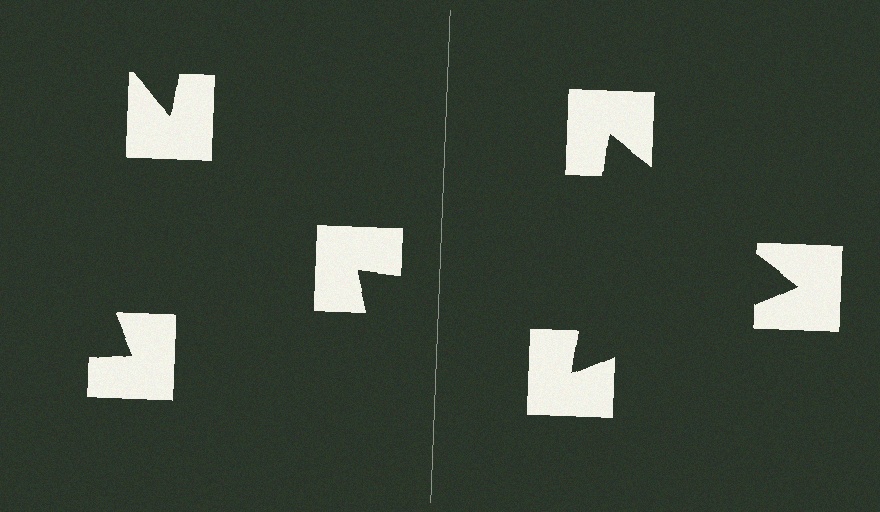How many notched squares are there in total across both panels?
6 — 3 on each side.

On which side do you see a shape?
An illusory triangle appears on the right side. On the left side the wedge cuts are rotated, so no coherent shape forms.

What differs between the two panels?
The notched squares are positioned identically on both sides; only the wedge orientations differ. On the right they align to a triangle; on the left they are misaligned.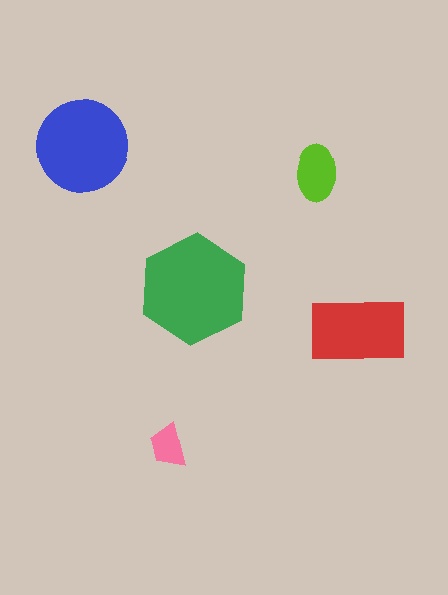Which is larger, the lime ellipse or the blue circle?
The blue circle.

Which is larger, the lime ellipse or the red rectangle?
The red rectangle.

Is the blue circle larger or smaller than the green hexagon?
Smaller.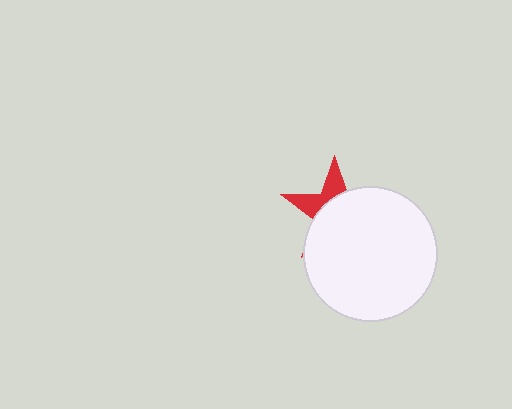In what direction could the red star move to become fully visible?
The red star could move toward the upper-left. That would shift it out from behind the white circle entirely.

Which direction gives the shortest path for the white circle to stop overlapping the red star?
Moving toward the lower-right gives the shortest separation.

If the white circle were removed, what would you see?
You would see the complete red star.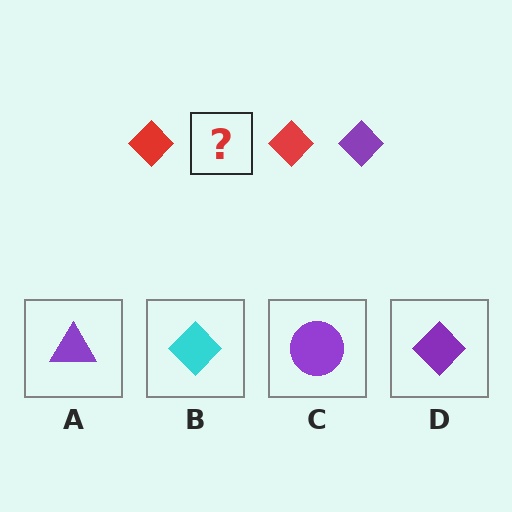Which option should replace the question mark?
Option D.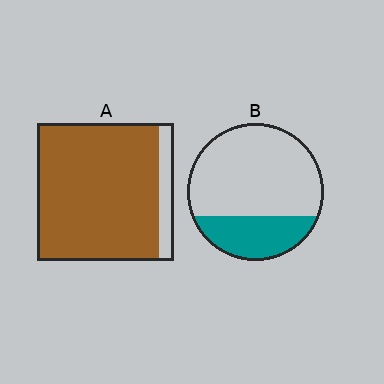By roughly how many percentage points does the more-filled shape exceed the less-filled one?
By roughly 60 percentage points (A over B).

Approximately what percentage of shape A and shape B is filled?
A is approximately 90% and B is approximately 30%.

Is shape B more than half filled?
No.